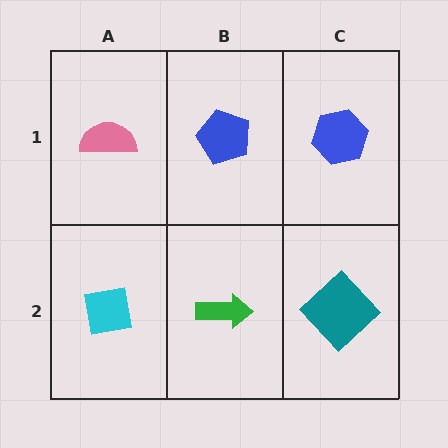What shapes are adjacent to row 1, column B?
A green arrow (row 2, column B), a pink semicircle (row 1, column A), a blue hexagon (row 1, column C).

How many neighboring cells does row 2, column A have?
2.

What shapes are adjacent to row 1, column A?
A cyan square (row 2, column A), a blue pentagon (row 1, column B).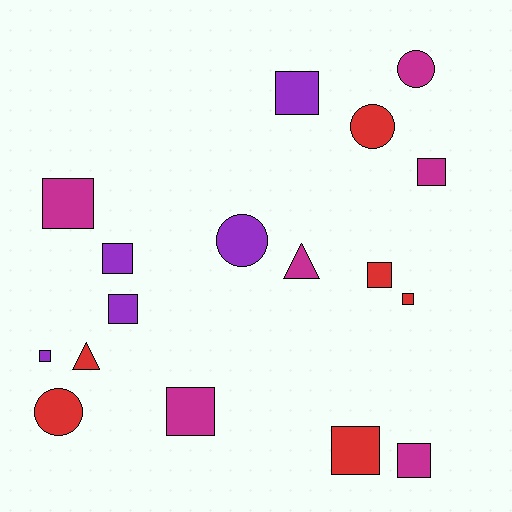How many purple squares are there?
There are 4 purple squares.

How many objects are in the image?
There are 17 objects.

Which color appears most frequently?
Red, with 6 objects.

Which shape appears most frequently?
Square, with 11 objects.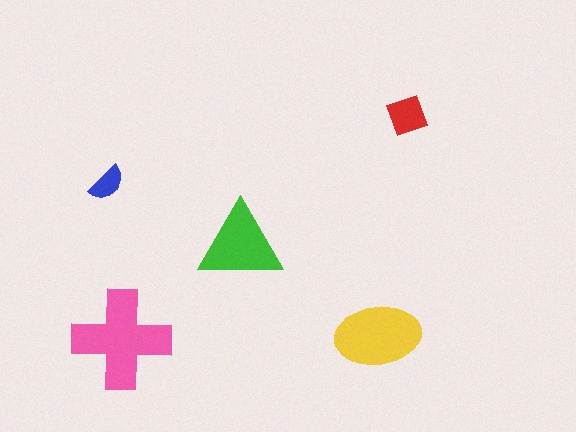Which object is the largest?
The pink cross.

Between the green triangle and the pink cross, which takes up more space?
The pink cross.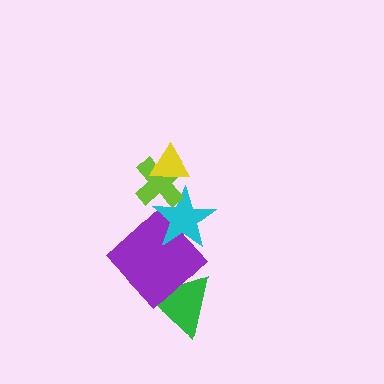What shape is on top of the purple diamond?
The cyan star is on top of the purple diamond.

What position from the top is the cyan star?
The cyan star is 3rd from the top.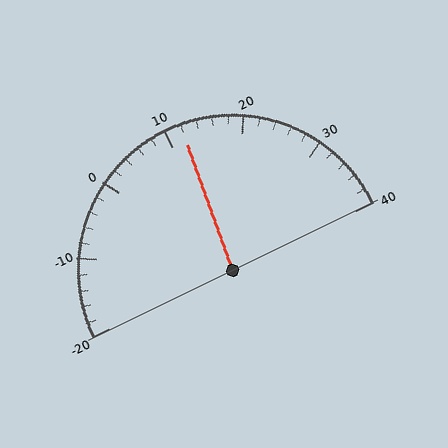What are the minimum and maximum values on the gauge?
The gauge ranges from -20 to 40.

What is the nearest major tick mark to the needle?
The nearest major tick mark is 10.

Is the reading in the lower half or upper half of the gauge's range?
The reading is in the upper half of the range (-20 to 40).